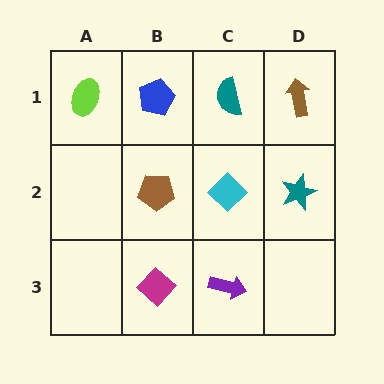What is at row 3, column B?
A magenta diamond.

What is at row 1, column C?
A teal semicircle.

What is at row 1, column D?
A brown arrow.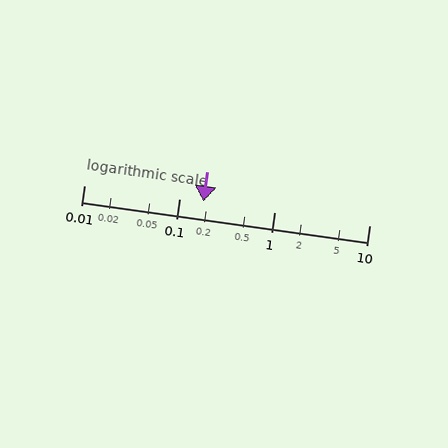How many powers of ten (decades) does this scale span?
The scale spans 3 decades, from 0.01 to 10.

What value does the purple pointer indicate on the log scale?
The pointer indicates approximately 0.18.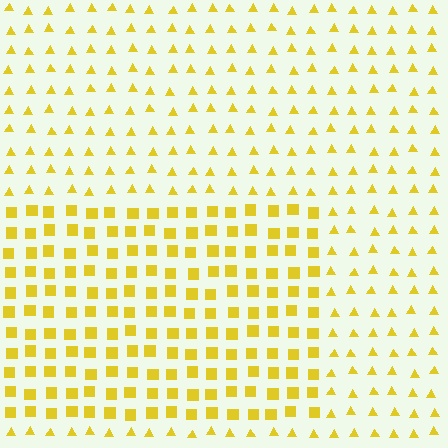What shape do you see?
I see a rectangle.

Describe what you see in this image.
The image is filled with small yellow elements arranged in a uniform grid. A rectangle-shaped region contains squares, while the surrounding area contains triangles. The boundary is defined purely by the change in element shape.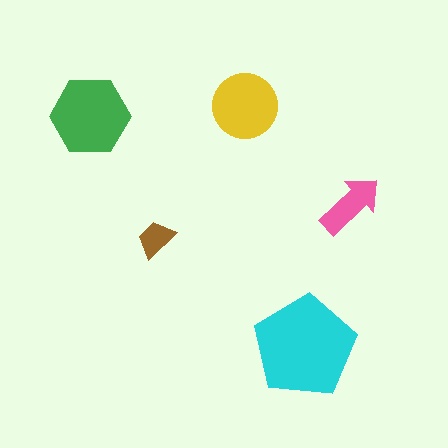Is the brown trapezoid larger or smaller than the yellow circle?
Smaller.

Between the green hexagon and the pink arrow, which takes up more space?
The green hexagon.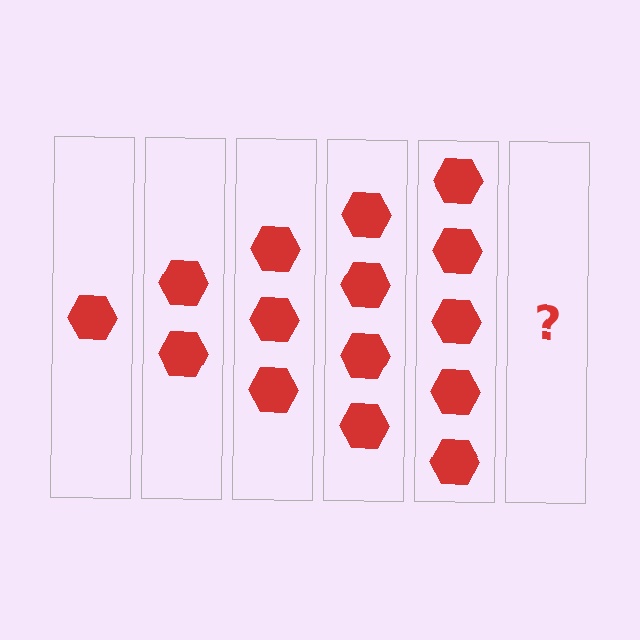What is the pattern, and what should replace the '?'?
The pattern is that each step adds one more hexagon. The '?' should be 6 hexagons.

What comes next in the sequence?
The next element should be 6 hexagons.